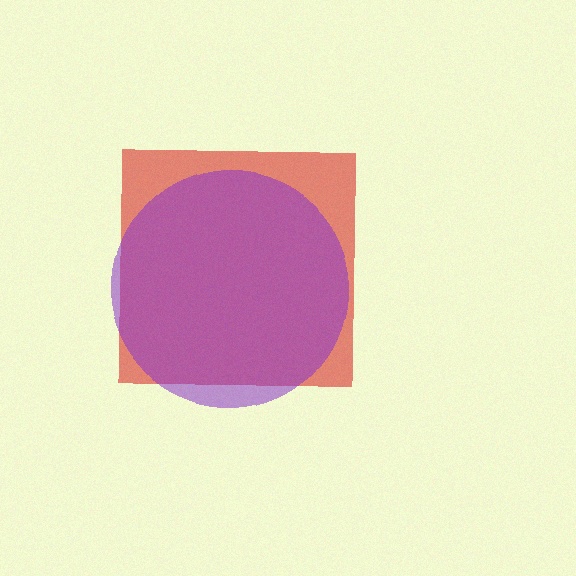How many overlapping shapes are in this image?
There are 2 overlapping shapes in the image.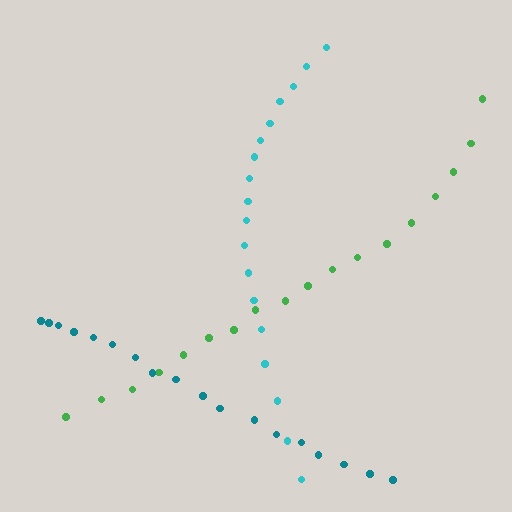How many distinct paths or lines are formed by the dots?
There are 3 distinct paths.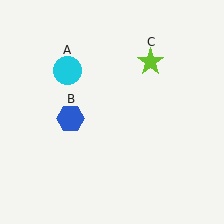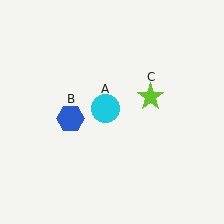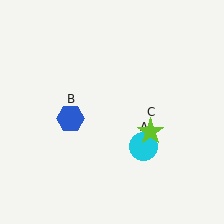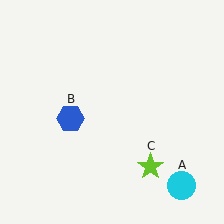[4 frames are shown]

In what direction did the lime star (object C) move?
The lime star (object C) moved down.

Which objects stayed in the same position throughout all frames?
Blue hexagon (object B) remained stationary.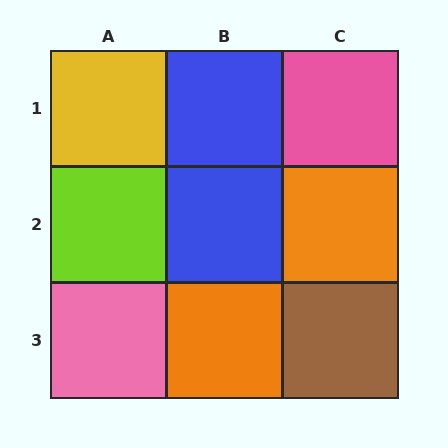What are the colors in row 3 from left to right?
Pink, orange, brown.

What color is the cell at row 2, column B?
Blue.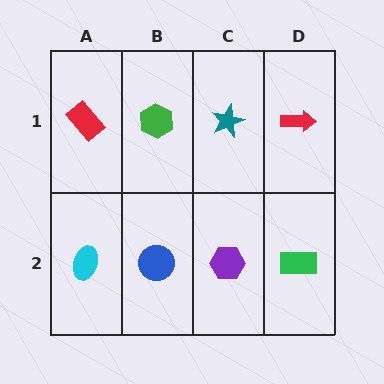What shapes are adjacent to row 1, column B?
A blue circle (row 2, column B), a red rectangle (row 1, column A), a teal star (row 1, column C).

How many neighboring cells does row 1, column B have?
3.